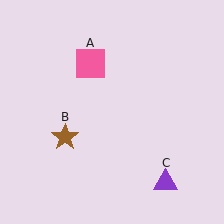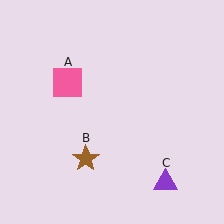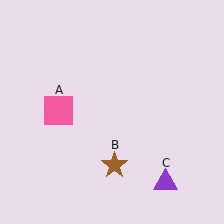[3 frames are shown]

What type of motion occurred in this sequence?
The pink square (object A), brown star (object B) rotated counterclockwise around the center of the scene.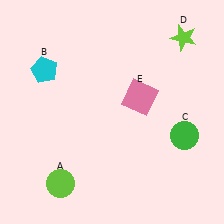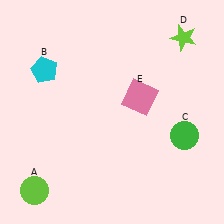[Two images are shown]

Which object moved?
The lime circle (A) moved left.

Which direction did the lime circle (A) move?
The lime circle (A) moved left.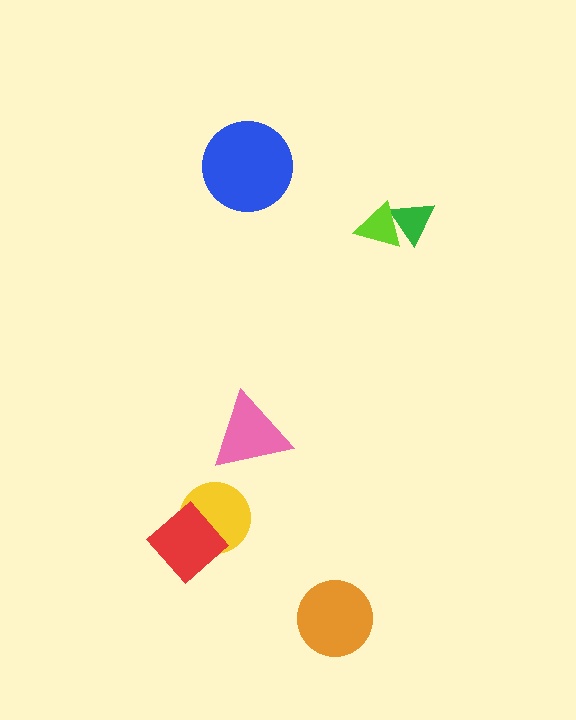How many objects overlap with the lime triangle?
1 object overlaps with the lime triangle.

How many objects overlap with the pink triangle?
0 objects overlap with the pink triangle.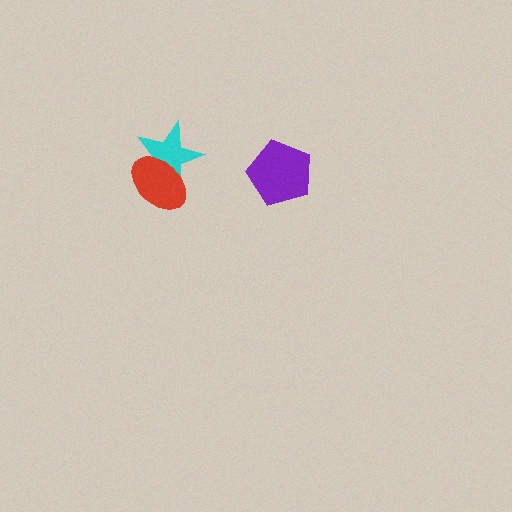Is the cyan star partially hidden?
Yes, it is partially covered by another shape.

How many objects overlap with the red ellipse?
1 object overlaps with the red ellipse.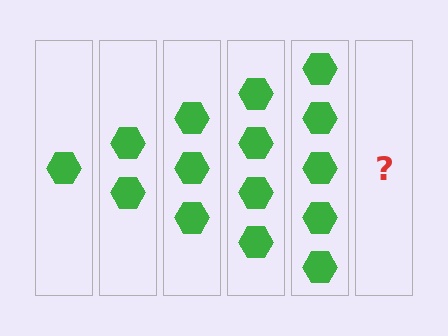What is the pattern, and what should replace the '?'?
The pattern is that each step adds one more hexagon. The '?' should be 6 hexagons.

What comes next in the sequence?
The next element should be 6 hexagons.